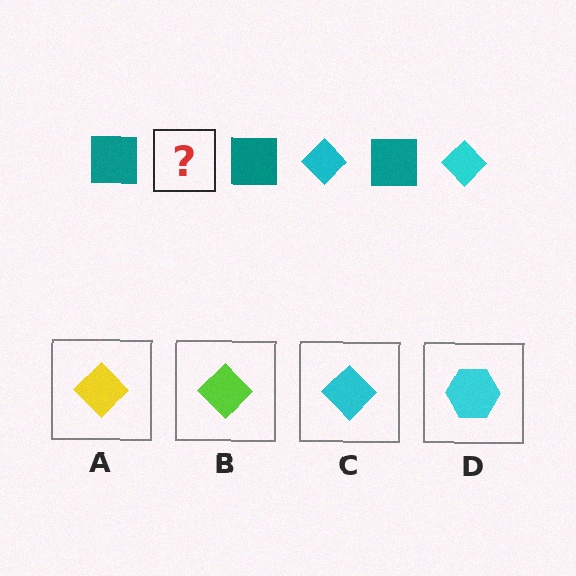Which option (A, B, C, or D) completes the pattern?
C.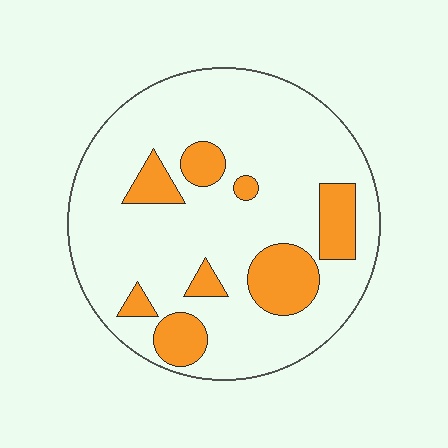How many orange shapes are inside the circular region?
8.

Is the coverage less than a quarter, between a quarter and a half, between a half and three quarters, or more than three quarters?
Less than a quarter.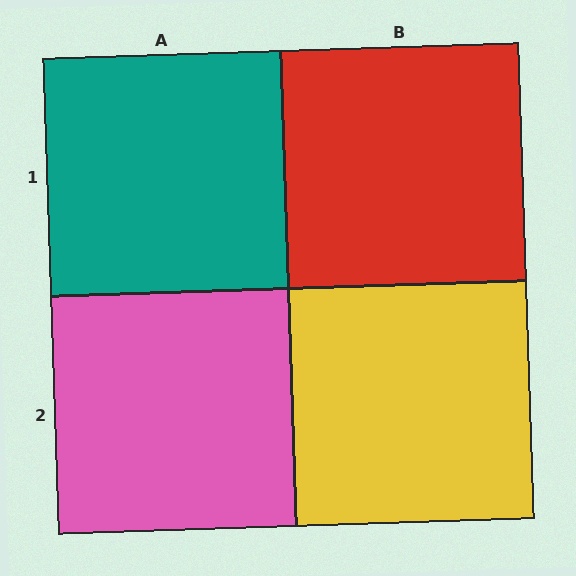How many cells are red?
1 cell is red.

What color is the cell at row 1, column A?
Teal.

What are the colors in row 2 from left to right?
Pink, yellow.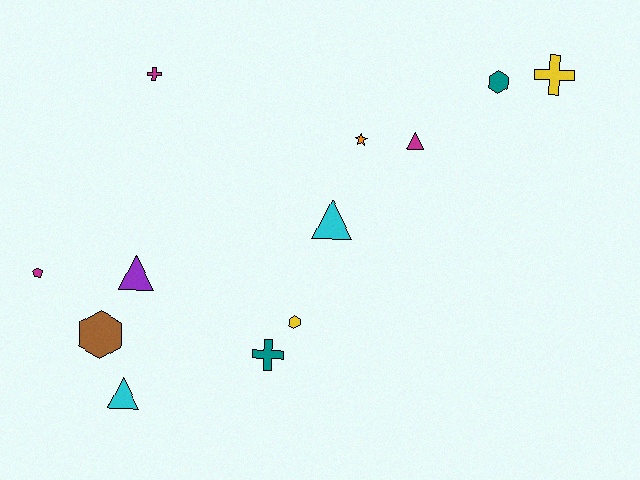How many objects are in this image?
There are 12 objects.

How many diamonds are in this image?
There are no diamonds.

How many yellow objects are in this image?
There are 2 yellow objects.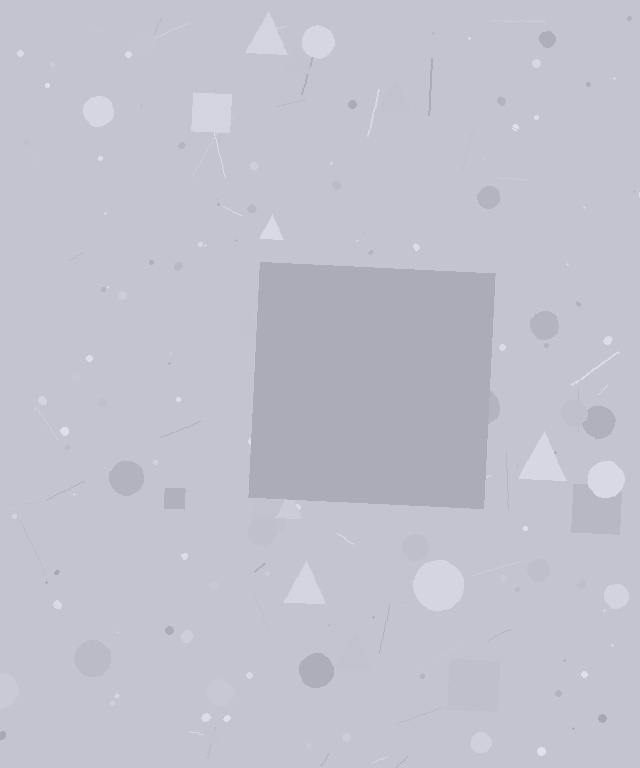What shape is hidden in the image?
A square is hidden in the image.